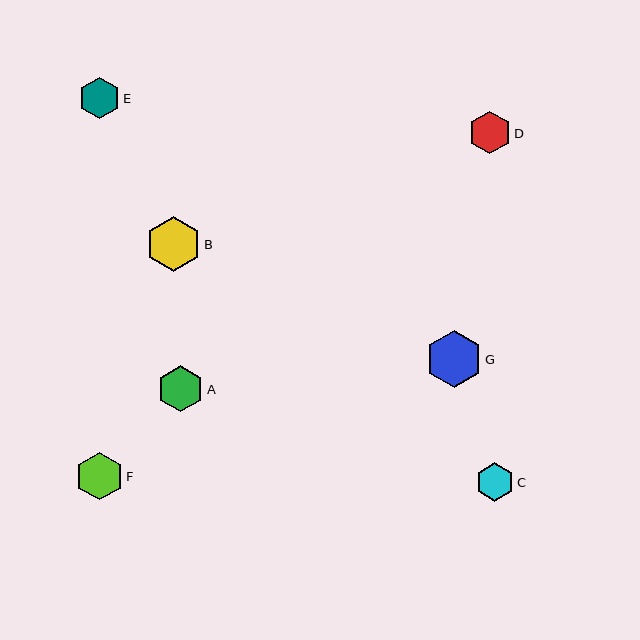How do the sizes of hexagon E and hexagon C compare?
Hexagon E and hexagon C are approximately the same size.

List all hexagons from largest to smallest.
From largest to smallest: G, B, F, A, D, E, C.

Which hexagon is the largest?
Hexagon G is the largest with a size of approximately 57 pixels.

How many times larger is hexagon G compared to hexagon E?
Hexagon G is approximately 1.4 times the size of hexagon E.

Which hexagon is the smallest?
Hexagon C is the smallest with a size of approximately 39 pixels.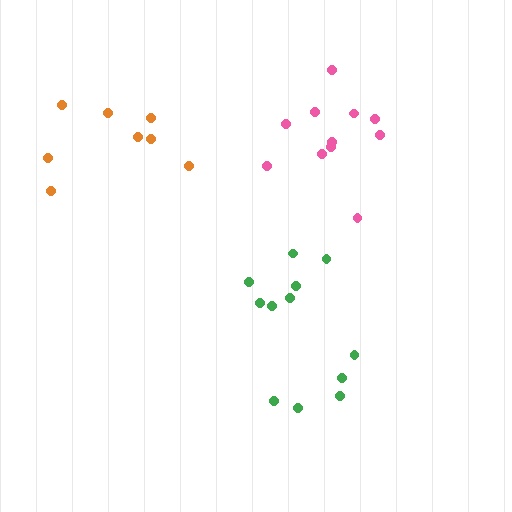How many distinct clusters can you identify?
There are 3 distinct clusters.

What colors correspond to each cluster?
The clusters are colored: pink, green, orange.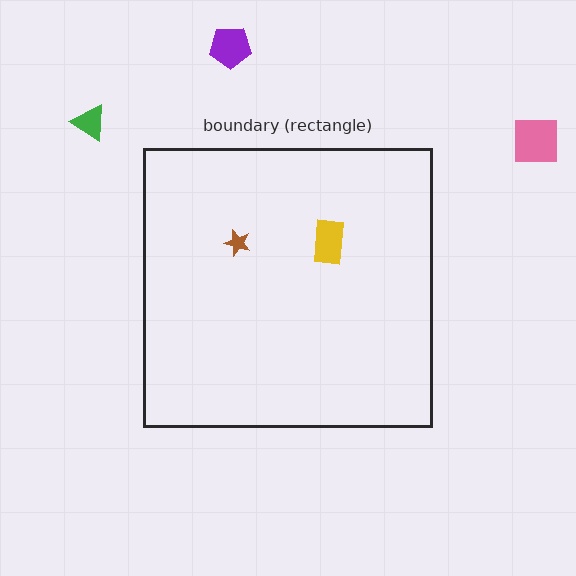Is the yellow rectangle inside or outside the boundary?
Inside.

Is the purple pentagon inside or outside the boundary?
Outside.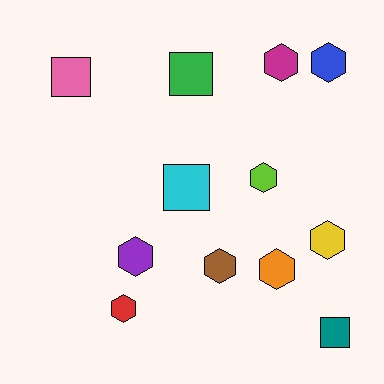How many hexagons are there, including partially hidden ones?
There are 8 hexagons.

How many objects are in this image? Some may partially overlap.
There are 12 objects.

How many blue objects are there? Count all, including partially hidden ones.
There is 1 blue object.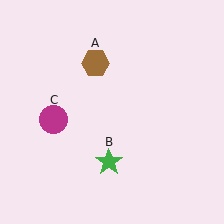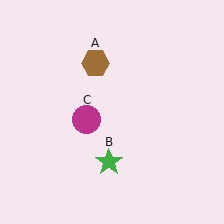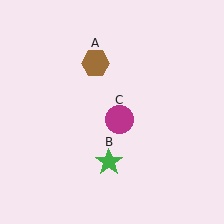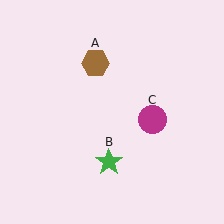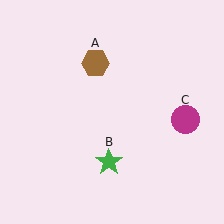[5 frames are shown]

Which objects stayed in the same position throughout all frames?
Brown hexagon (object A) and green star (object B) remained stationary.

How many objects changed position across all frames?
1 object changed position: magenta circle (object C).